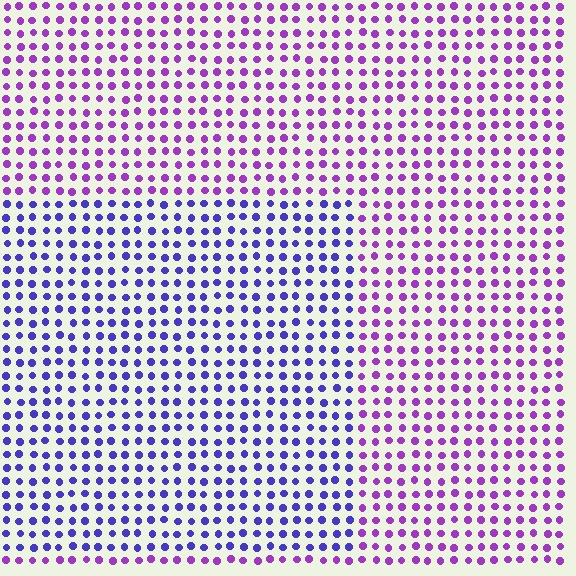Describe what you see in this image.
The image is filled with small purple elements in a uniform arrangement. A rectangle-shaped region is visible where the elements are tinted to a slightly different hue, forming a subtle color boundary.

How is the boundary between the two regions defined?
The boundary is defined purely by a slight shift in hue (about 39 degrees). Spacing, size, and orientation are identical on both sides.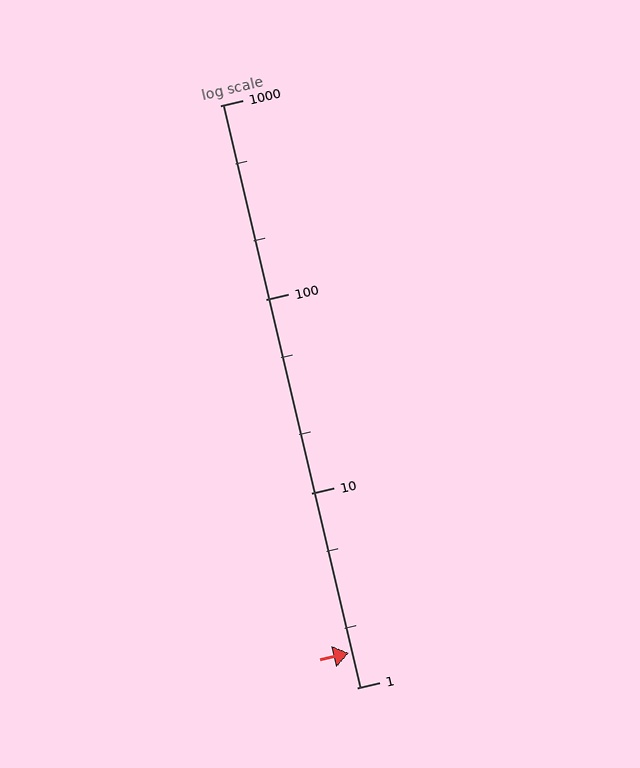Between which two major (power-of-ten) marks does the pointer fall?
The pointer is between 1 and 10.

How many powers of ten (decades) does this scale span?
The scale spans 3 decades, from 1 to 1000.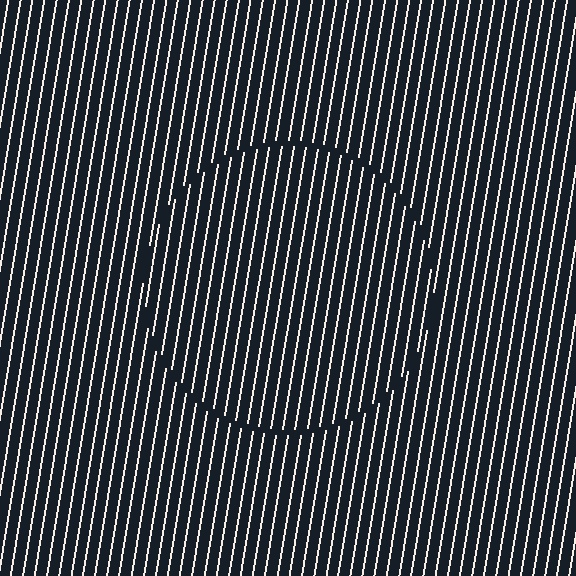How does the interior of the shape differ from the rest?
The interior of the shape contains the same grating, shifted by half a period — the contour is defined by the phase discontinuity where line-ends from the inner and outer gratings abut.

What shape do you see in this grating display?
An illusory circle. The interior of the shape contains the same grating, shifted by half a period — the contour is defined by the phase discontinuity where line-ends from the inner and outer gratings abut.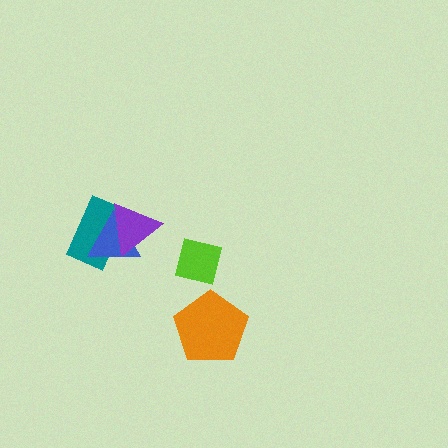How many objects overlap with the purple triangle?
2 objects overlap with the purple triangle.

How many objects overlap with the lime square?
0 objects overlap with the lime square.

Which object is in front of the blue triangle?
The purple triangle is in front of the blue triangle.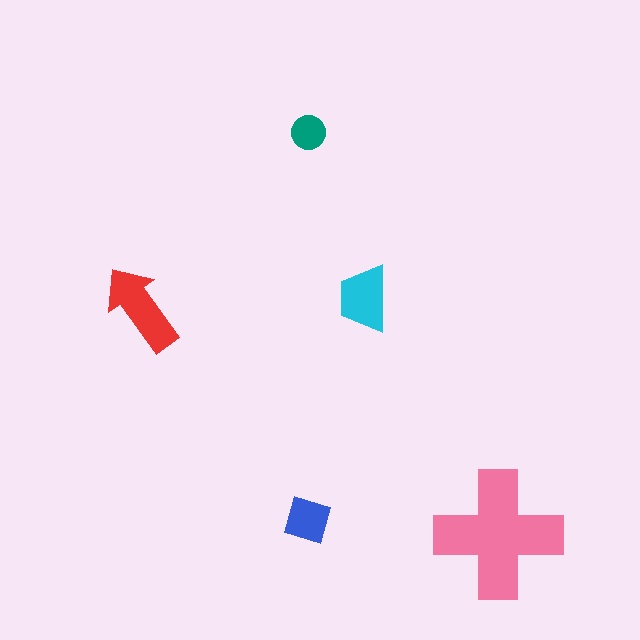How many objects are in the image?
There are 5 objects in the image.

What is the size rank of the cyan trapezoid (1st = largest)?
3rd.